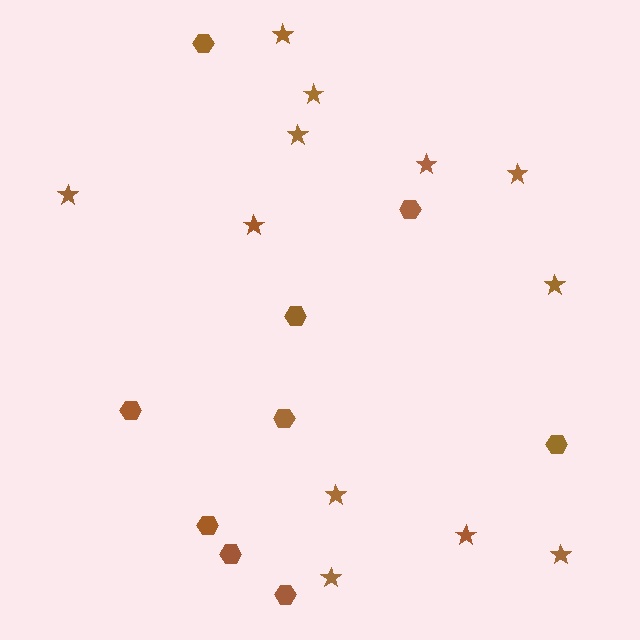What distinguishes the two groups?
There are 2 groups: one group of stars (12) and one group of hexagons (9).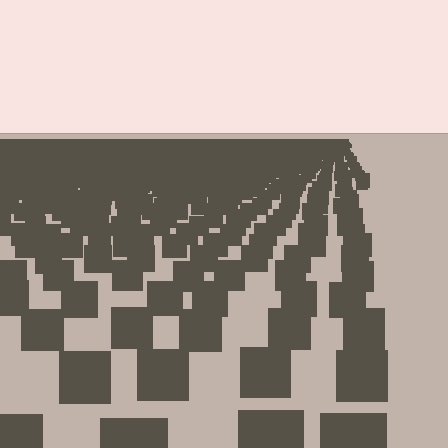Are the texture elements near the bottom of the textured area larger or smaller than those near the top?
Larger. Near the bottom, elements are closer to the viewer and appear at a bigger on-screen size.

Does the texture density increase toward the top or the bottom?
Density increases toward the top.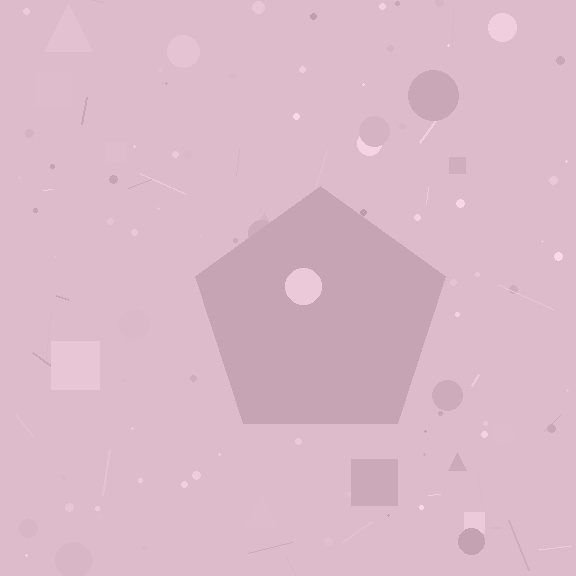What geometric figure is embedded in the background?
A pentagon is embedded in the background.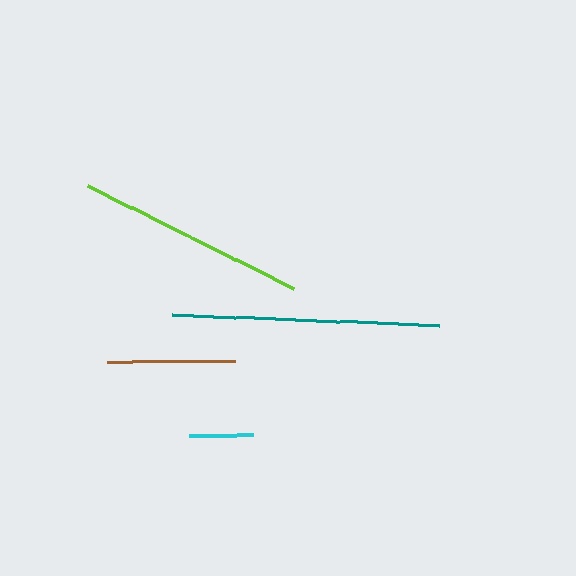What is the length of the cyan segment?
The cyan segment is approximately 64 pixels long.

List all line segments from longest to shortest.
From longest to shortest: teal, lime, brown, cyan.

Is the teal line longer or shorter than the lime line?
The teal line is longer than the lime line.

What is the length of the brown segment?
The brown segment is approximately 128 pixels long.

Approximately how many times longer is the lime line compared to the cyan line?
The lime line is approximately 3.6 times the length of the cyan line.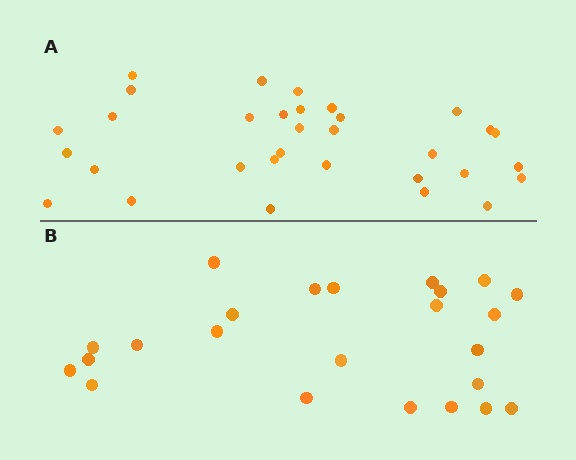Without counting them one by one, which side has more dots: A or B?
Region A (the top region) has more dots.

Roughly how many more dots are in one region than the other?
Region A has roughly 8 or so more dots than region B.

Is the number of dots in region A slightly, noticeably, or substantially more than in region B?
Region A has noticeably more, but not dramatically so. The ratio is roughly 1.3 to 1.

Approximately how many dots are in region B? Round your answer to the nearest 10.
About 20 dots. (The exact count is 24, which rounds to 20.)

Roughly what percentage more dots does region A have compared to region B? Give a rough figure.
About 35% more.